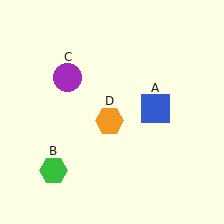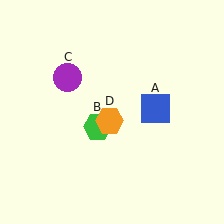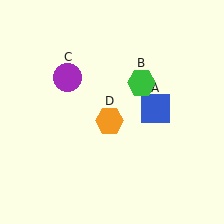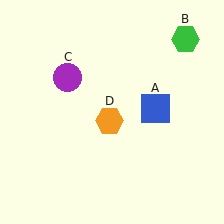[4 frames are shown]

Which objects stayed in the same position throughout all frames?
Blue square (object A) and purple circle (object C) and orange hexagon (object D) remained stationary.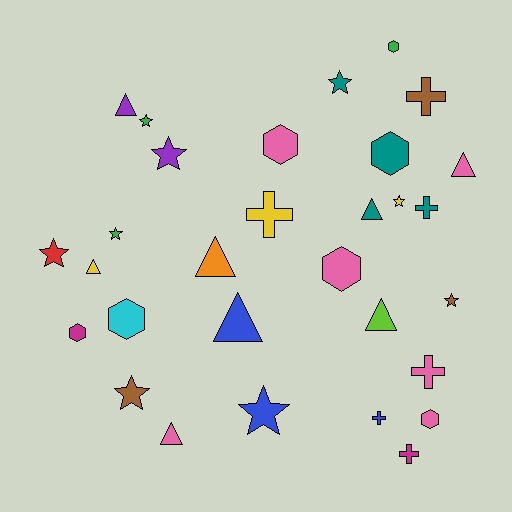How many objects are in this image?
There are 30 objects.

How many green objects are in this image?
There are 3 green objects.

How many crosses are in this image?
There are 6 crosses.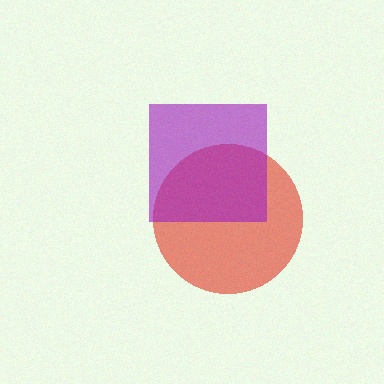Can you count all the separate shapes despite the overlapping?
Yes, there are 2 separate shapes.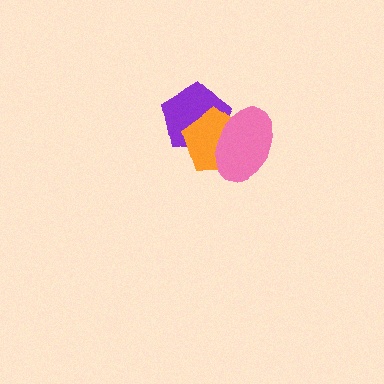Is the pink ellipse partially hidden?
No, no other shape covers it.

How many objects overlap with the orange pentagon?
2 objects overlap with the orange pentagon.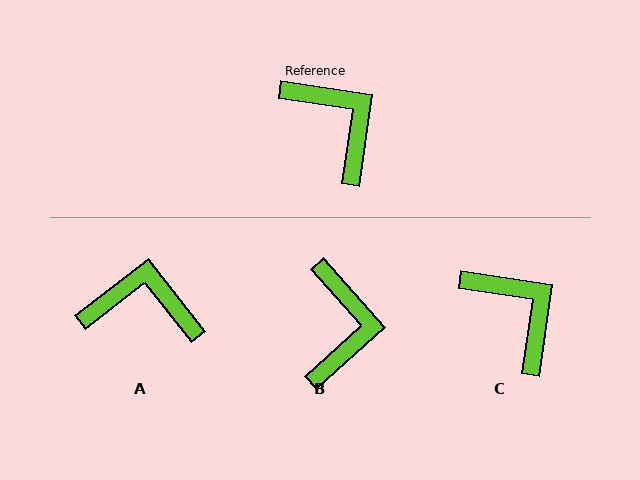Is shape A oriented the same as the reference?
No, it is off by about 46 degrees.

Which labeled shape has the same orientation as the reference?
C.